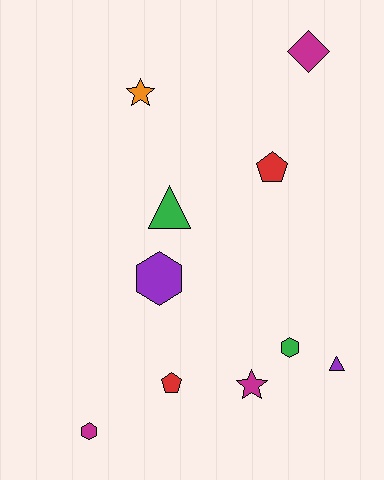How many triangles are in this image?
There are 2 triangles.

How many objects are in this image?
There are 10 objects.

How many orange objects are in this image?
There is 1 orange object.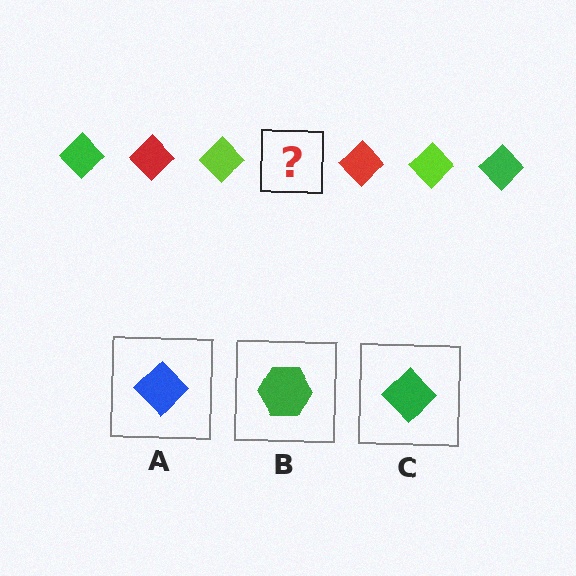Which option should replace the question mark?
Option C.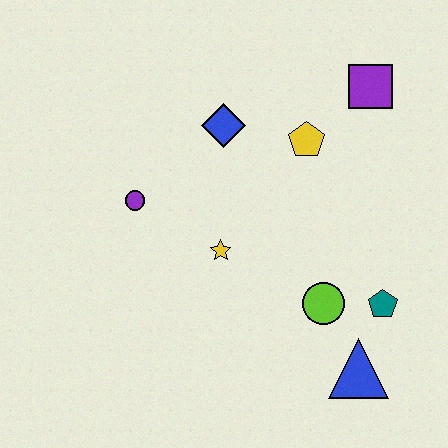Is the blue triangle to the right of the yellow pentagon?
Yes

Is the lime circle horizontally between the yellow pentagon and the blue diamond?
No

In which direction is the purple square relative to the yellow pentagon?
The purple square is to the right of the yellow pentagon.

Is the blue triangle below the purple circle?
Yes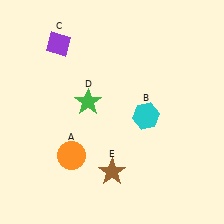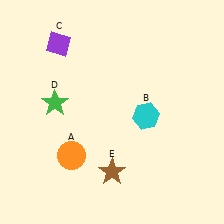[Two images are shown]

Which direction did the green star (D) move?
The green star (D) moved left.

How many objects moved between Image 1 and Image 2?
1 object moved between the two images.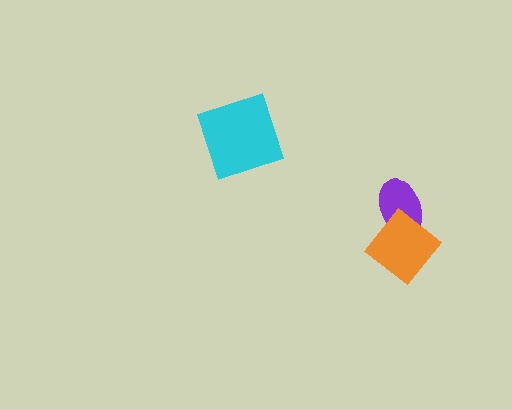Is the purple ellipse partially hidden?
Yes, it is partially covered by another shape.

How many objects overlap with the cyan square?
0 objects overlap with the cyan square.